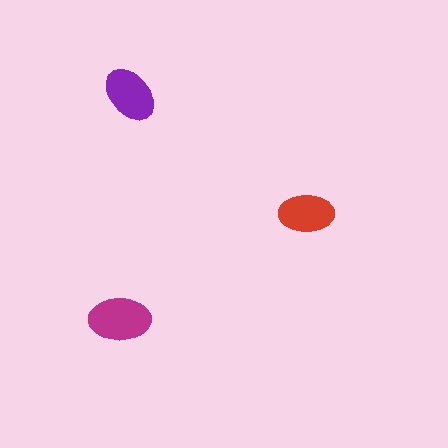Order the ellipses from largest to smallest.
the magenta one, the purple one, the red one.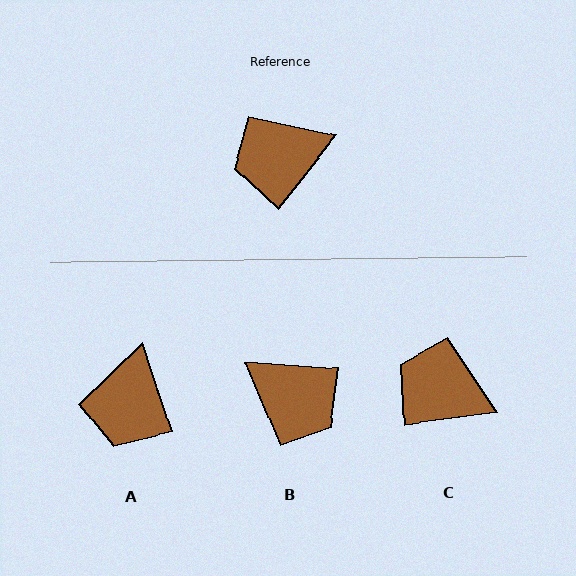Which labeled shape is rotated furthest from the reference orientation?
B, about 125 degrees away.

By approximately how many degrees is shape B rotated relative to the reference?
Approximately 125 degrees counter-clockwise.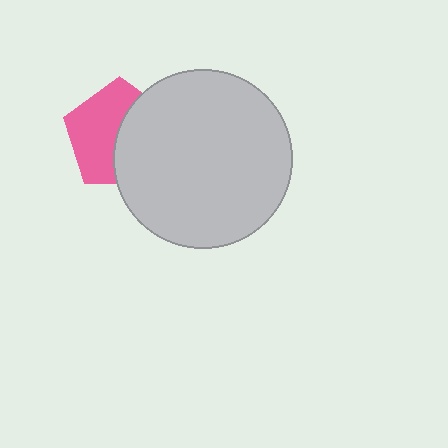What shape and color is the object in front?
The object in front is a light gray circle.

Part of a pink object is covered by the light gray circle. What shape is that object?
It is a pentagon.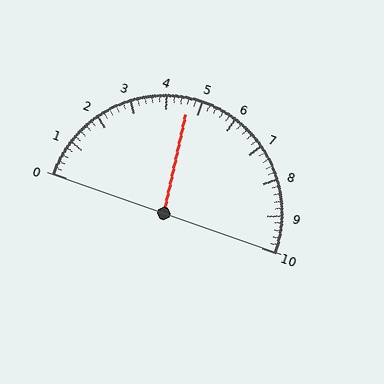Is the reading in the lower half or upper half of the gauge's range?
The reading is in the lower half of the range (0 to 10).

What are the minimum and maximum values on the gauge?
The gauge ranges from 0 to 10.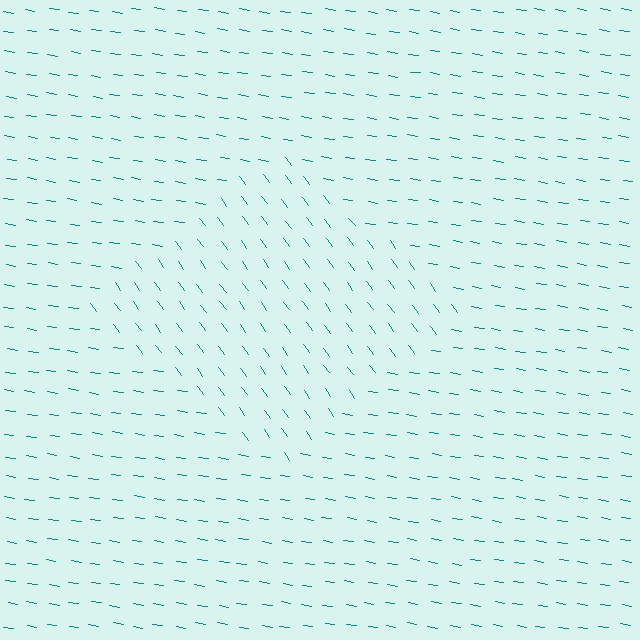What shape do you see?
I see a diamond.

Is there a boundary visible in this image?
Yes, there is a texture boundary formed by a change in line orientation.